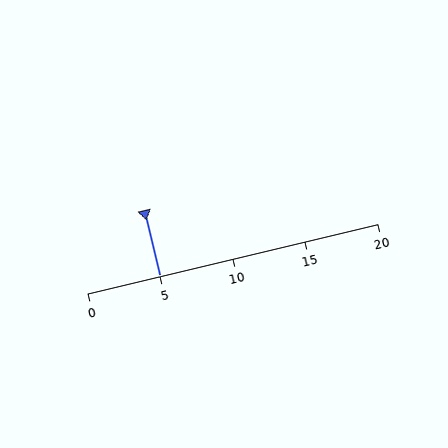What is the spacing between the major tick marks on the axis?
The major ticks are spaced 5 apart.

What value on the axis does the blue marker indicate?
The marker indicates approximately 5.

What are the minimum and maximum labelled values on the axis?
The axis runs from 0 to 20.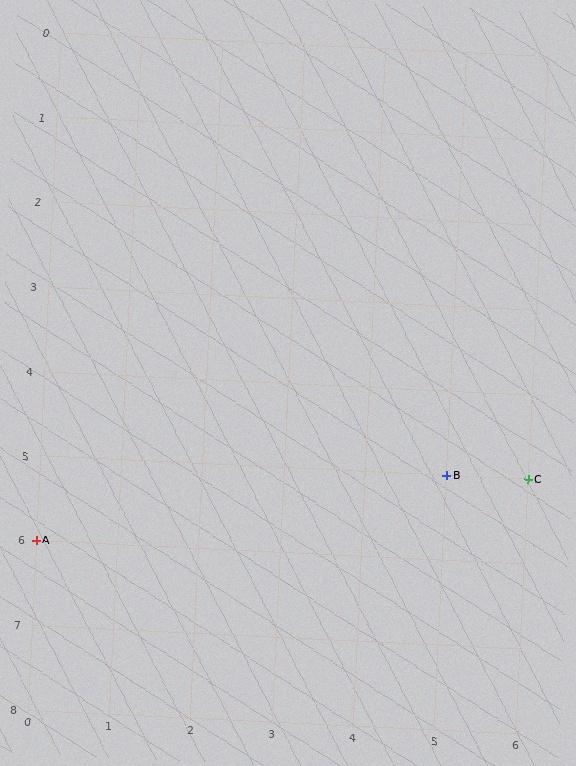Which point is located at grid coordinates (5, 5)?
Point B is at (5, 5).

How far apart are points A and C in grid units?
Points A and C are 6 columns and 1 row apart (about 6.1 grid units diagonally).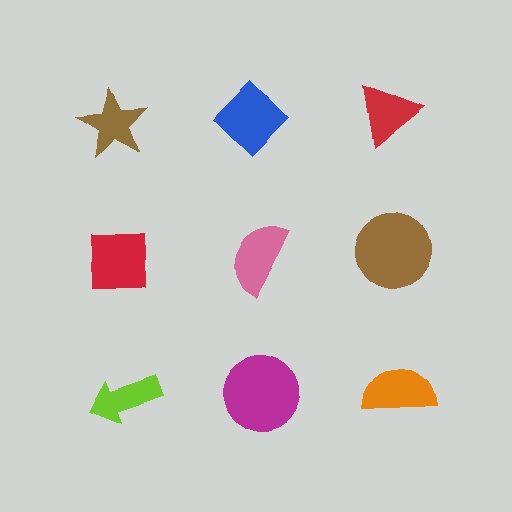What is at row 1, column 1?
A brown star.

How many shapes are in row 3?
3 shapes.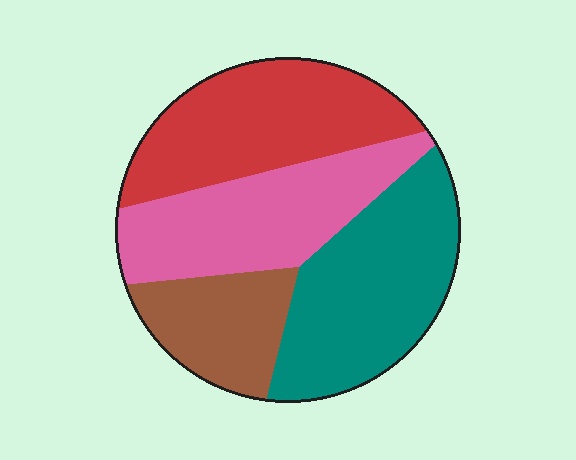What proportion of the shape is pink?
Pink covers 26% of the shape.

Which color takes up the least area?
Brown, at roughly 15%.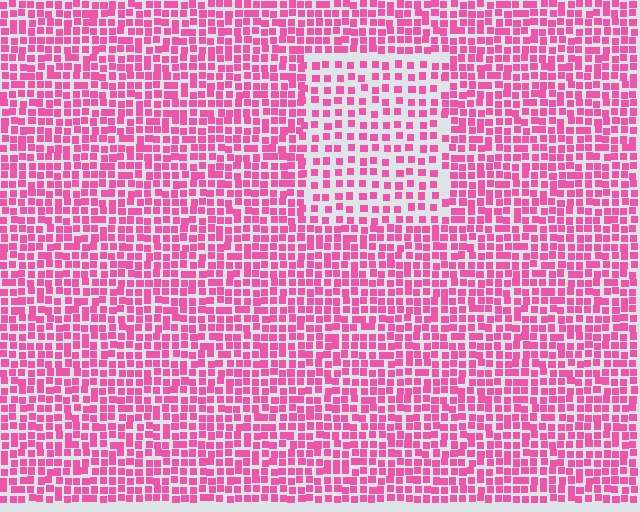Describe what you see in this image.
The image contains small pink elements arranged at two different densities. A rectangle-shaped region is visible where the elements are less densely packed than the surrounding area.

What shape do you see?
I see a rectangle.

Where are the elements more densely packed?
The elements are more densely packed outside the rectangle boundary.